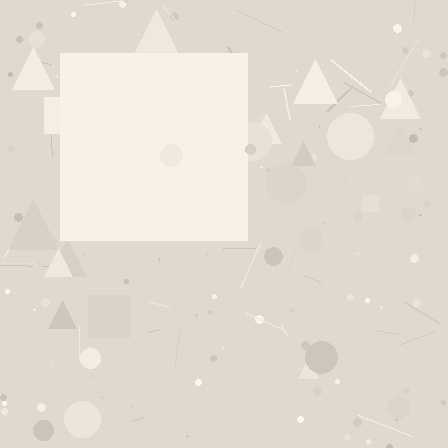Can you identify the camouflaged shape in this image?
The camouflaged shape is a square.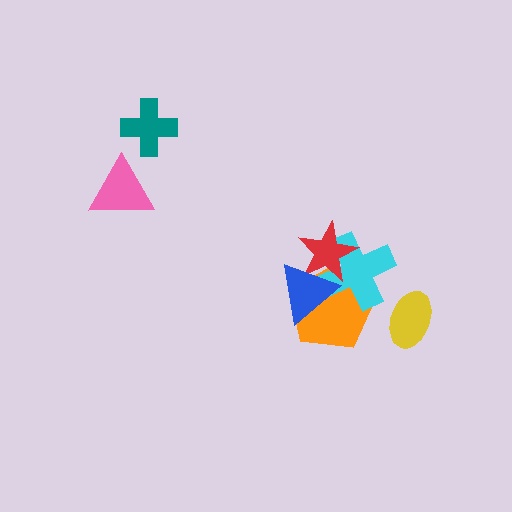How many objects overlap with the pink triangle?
0 objects overlap with the pink triangle.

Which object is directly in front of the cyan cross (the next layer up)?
The red star is directly in front of the cyan cross.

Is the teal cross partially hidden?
No, no other shape covers it.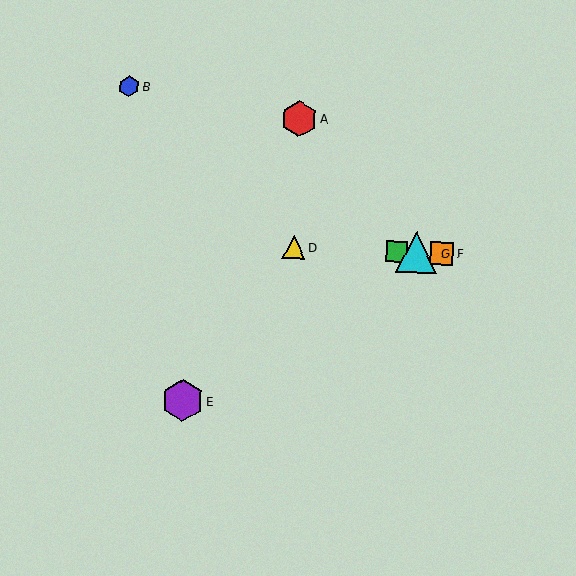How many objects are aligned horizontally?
4 objects (C, D, F, G) are aligned horizontally.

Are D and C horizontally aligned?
Yes, both are at y≈247.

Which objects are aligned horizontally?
Objects C, D, F, G are aligned horizontally.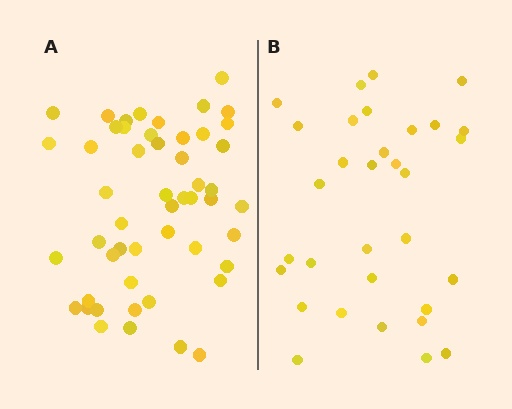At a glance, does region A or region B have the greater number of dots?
Region A (the left region) has more dots.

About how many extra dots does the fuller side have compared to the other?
Region A has approximately 20 more dots than region B.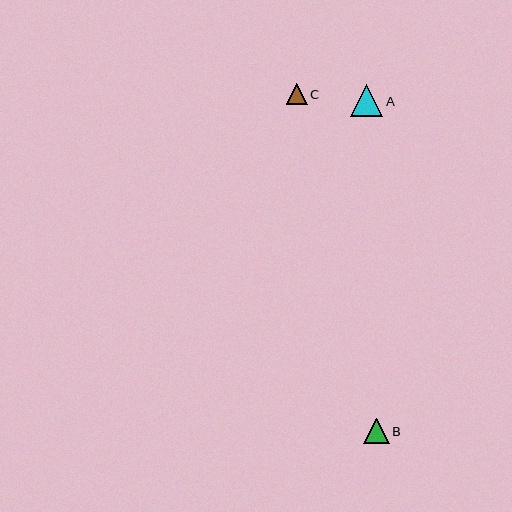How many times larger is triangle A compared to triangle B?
Triangle A is approximately 1.3 times the size of triangle B.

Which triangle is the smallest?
Triangle C is the smallest with a size of approximately 21 pixels.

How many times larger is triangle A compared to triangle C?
Triangle A is approximately 1.5 times the size of triangle C.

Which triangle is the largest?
Triangle A is the largest with a size of approximately 32 pixels.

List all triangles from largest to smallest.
From largest to smallest: A, B, C.